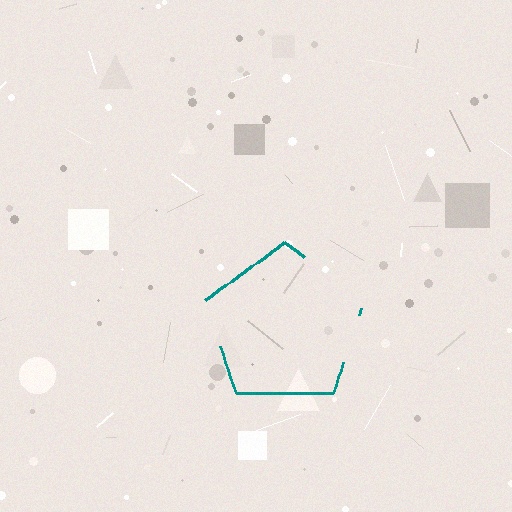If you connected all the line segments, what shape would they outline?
They would outline a pentagon.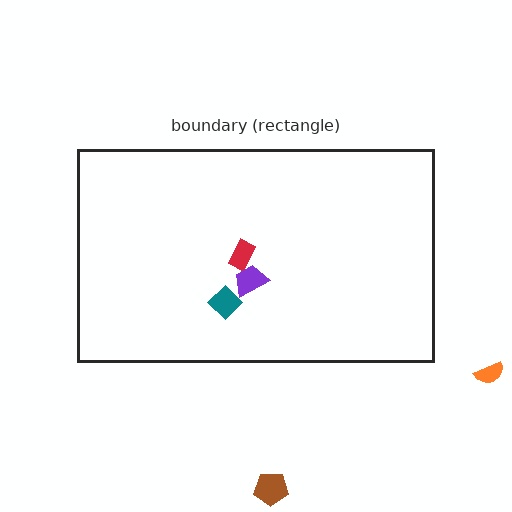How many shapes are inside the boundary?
3 inside, 2 outside.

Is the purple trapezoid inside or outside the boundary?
Inside.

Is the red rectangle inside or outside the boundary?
Inside.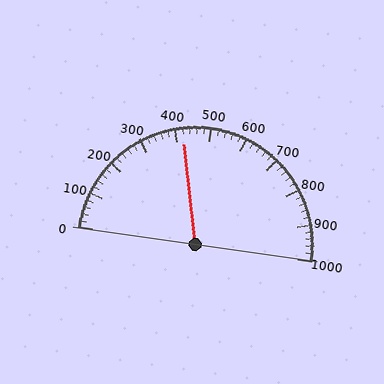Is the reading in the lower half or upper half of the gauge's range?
The reading is in the lower half of the range (0 to 1000).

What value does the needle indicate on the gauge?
The needle indicates approximately 420.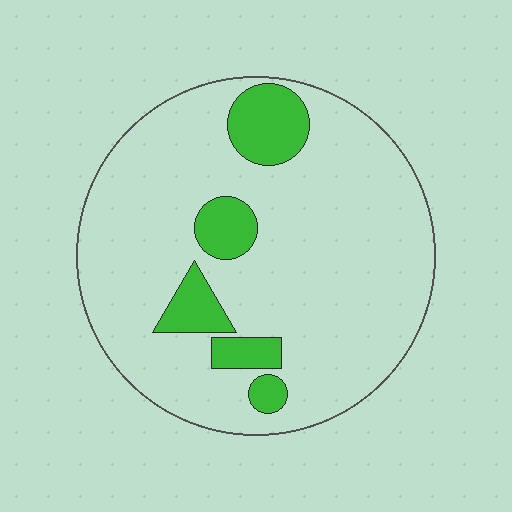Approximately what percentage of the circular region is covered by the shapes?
Approximately 15%.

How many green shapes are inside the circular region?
5.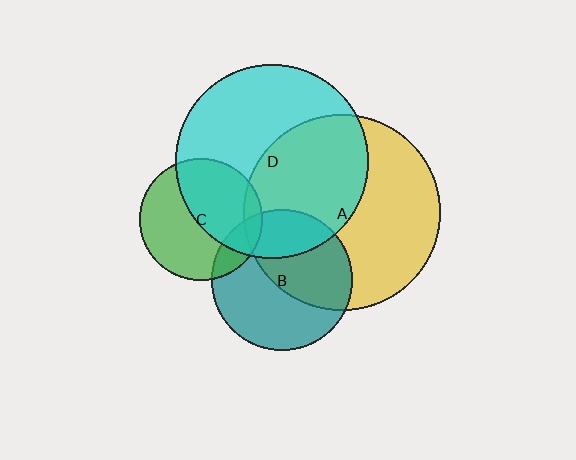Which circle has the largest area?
Circle A (yellow).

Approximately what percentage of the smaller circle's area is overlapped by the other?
Approximately 50%.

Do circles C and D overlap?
Yes.